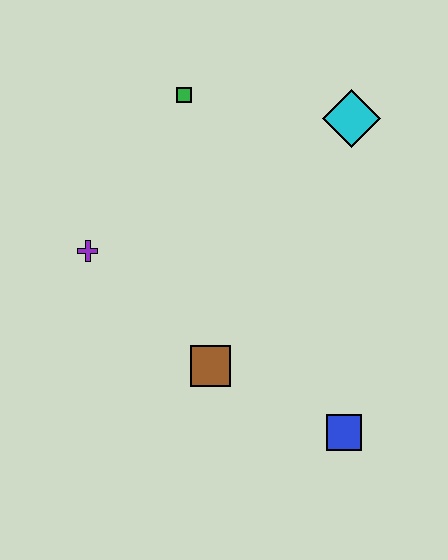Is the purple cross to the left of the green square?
Yes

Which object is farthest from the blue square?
The green square is farthest from the blue square.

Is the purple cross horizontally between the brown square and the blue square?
No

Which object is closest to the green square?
The cyan diamond is closest to the green square.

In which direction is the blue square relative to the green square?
The blue square is below the green square.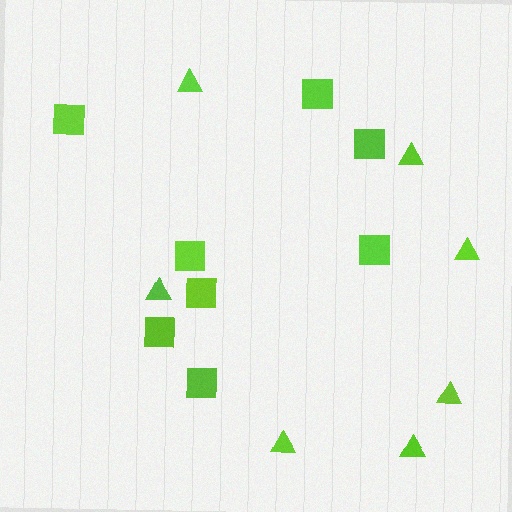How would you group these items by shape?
There are 2 groups: one group of triangles (7) and one group of squares (8).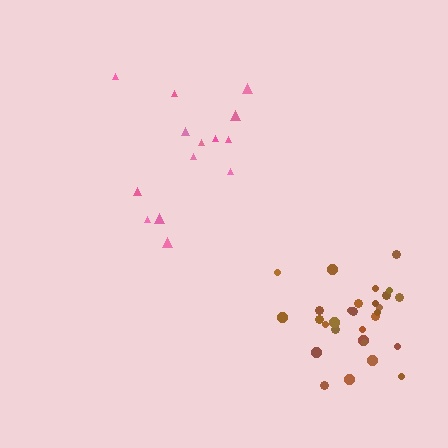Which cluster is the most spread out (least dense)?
Pink.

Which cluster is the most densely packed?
Brown.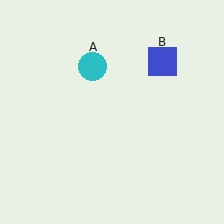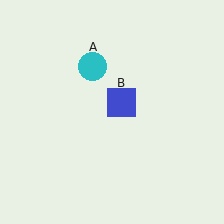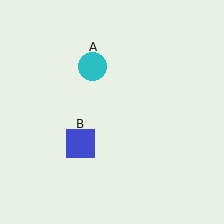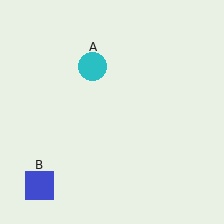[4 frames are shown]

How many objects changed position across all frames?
1 object changed position: blue square (object B).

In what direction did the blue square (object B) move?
The blue square (object B) moved down and to the left.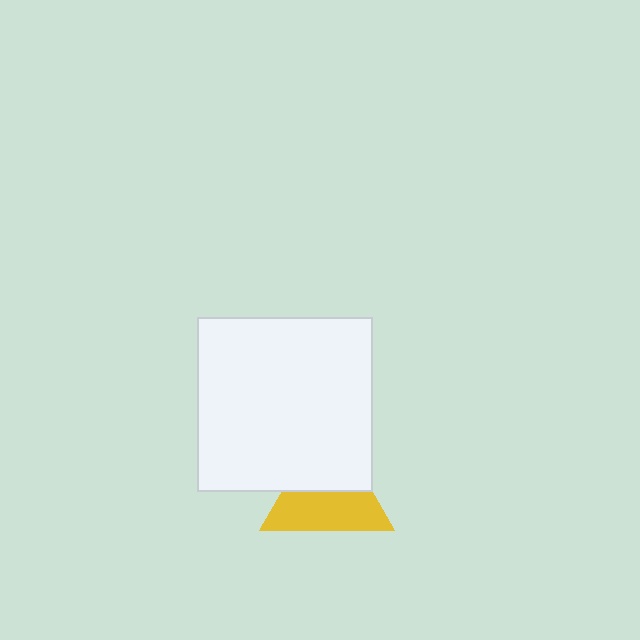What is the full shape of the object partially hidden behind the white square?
The partially hidden object is a yellow triangle.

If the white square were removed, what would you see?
You would see the complete yellow triangle.